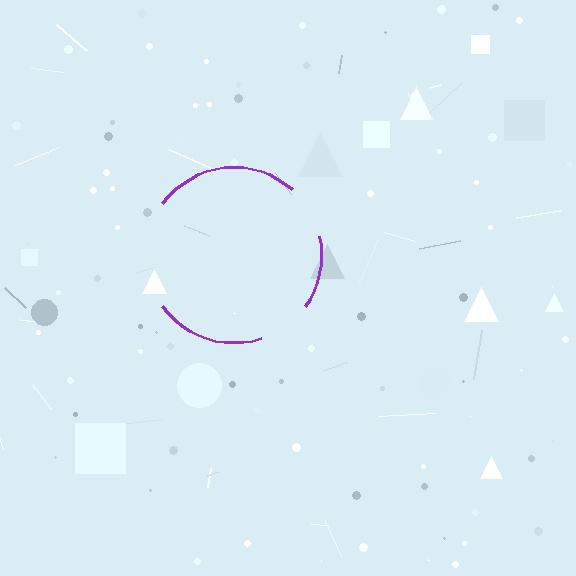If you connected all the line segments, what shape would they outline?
They would outline a circle.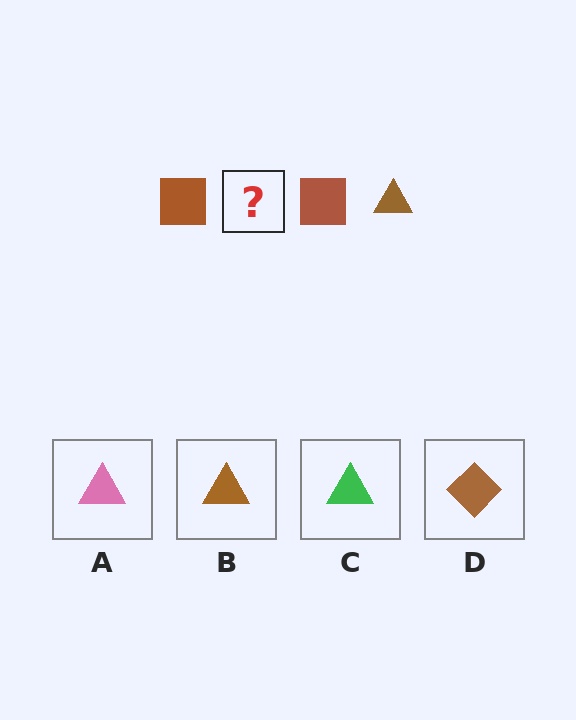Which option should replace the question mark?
Option B.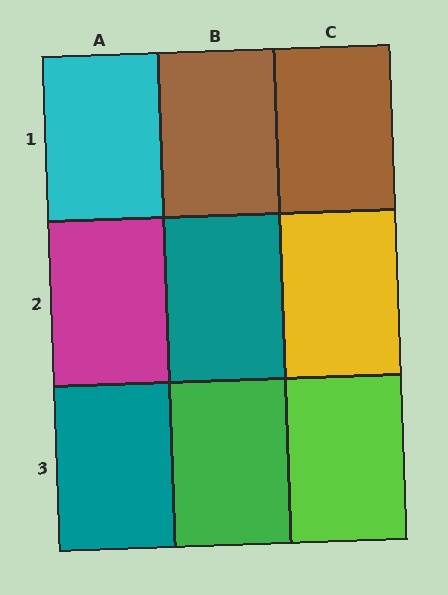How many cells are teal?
2 cells are teal.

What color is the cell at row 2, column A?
Magenta.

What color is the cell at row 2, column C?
Yellow.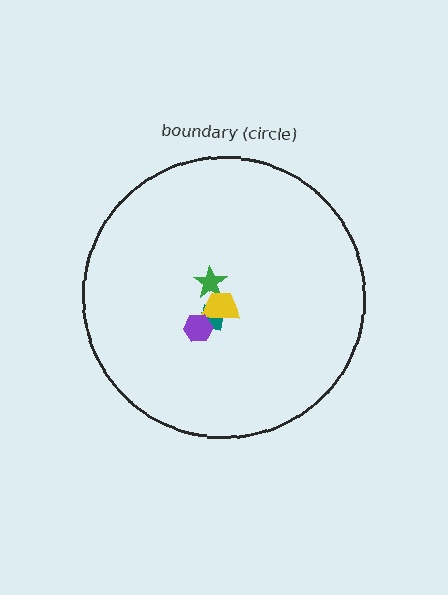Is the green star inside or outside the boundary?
Inside.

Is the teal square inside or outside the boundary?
Inside.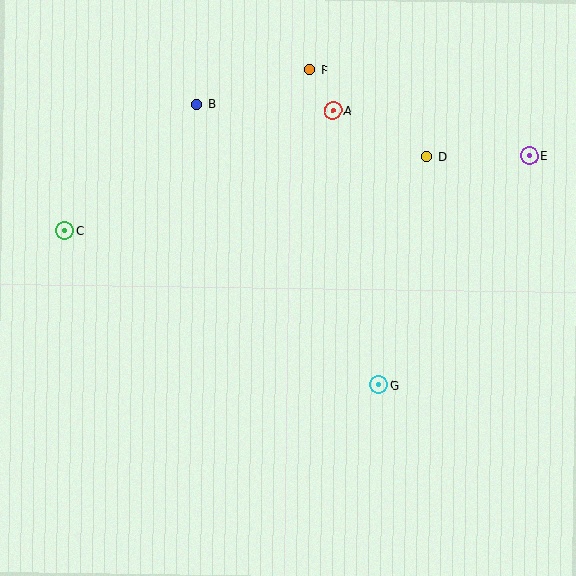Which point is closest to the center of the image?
Point G at (378, 385) is closest to the center.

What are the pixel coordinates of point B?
Point B is at (197, 104).